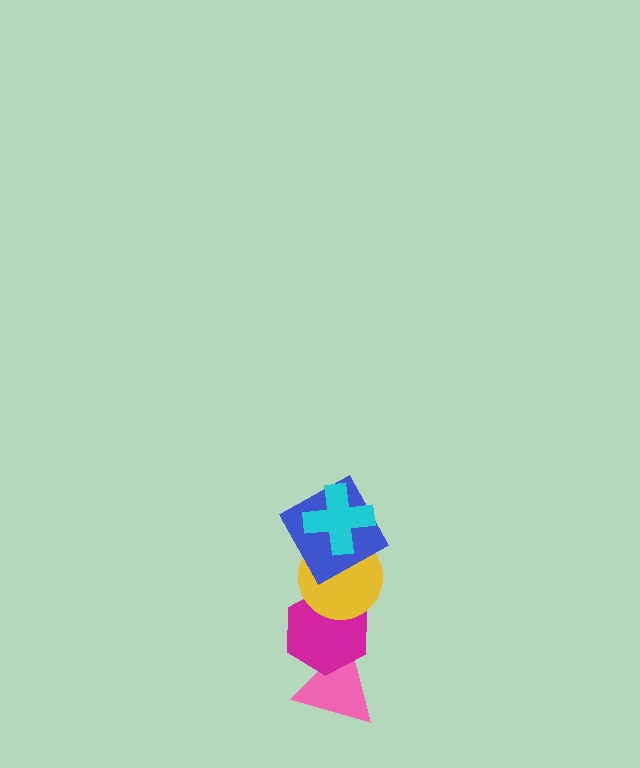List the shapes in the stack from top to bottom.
From top to bottom: the cyan cross, the blue square, the yellow circle, the magenta hexagon, the pink triangle.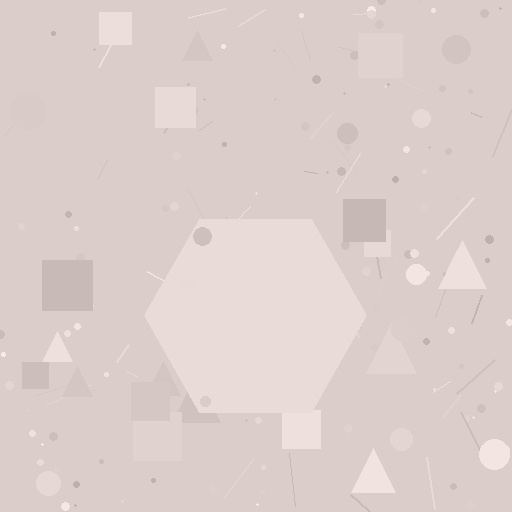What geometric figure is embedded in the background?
A hexagon is embedded in the background.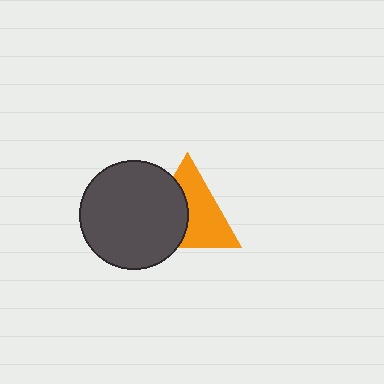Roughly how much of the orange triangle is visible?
About half of it is visible (roughly 57%).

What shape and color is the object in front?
The object in front is a dark gray circle.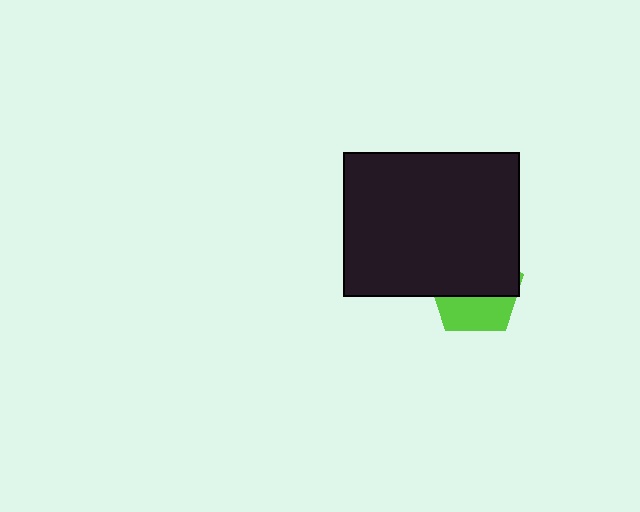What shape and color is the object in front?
The object in front is a black rectangle.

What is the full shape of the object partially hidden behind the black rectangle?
The partially hidden object is a lime pentagon.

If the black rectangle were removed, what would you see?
You would see the complete lime pentagon.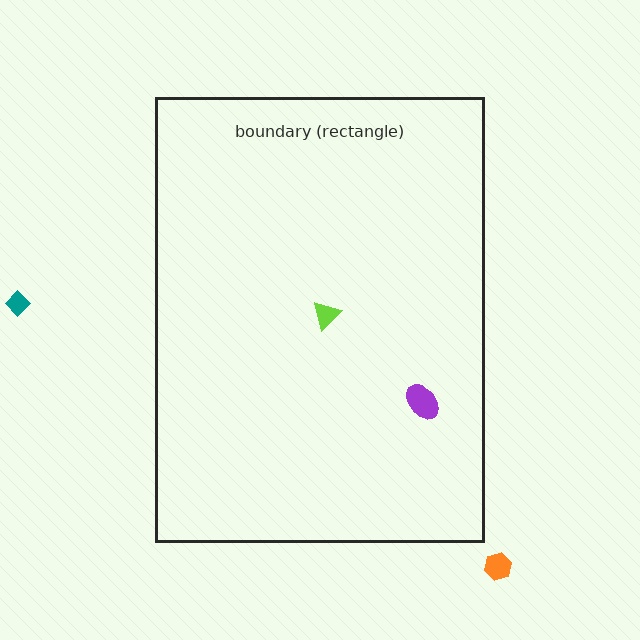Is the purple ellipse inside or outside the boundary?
Inside.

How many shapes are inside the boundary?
2 inside, 2 outside.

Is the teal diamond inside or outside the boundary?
Outside.